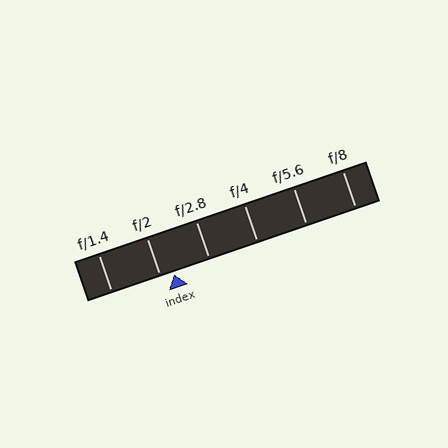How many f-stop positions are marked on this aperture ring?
There are 6 f-stop positions marked.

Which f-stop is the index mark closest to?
The index mark is closest to f/2.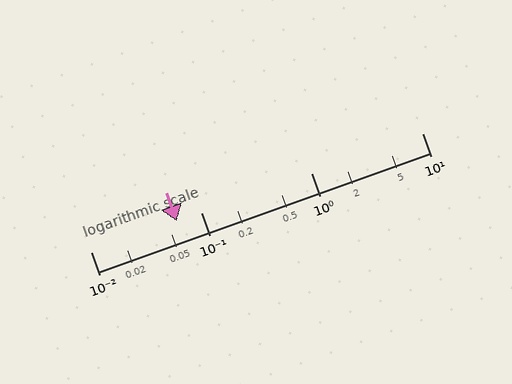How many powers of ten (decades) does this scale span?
The scale spans 3 decades, from 0.01 to 10.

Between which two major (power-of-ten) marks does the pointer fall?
The pointer is between 0.01 and 0.1.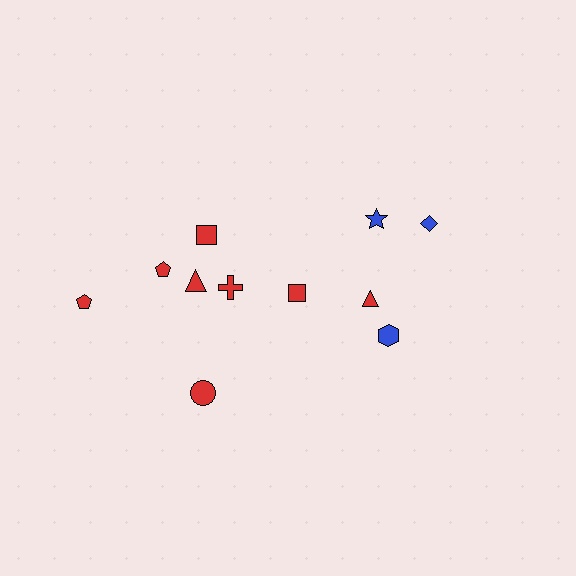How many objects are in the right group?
There are 4 objects.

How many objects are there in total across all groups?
There are 11 objects.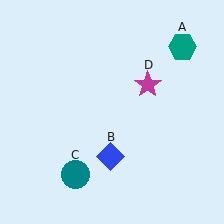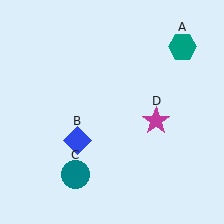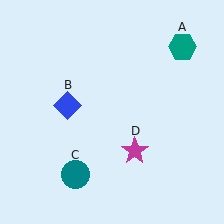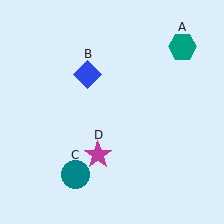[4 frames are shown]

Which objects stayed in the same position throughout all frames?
Teal hexagon (object A) and teal circle (object C) remained stationary.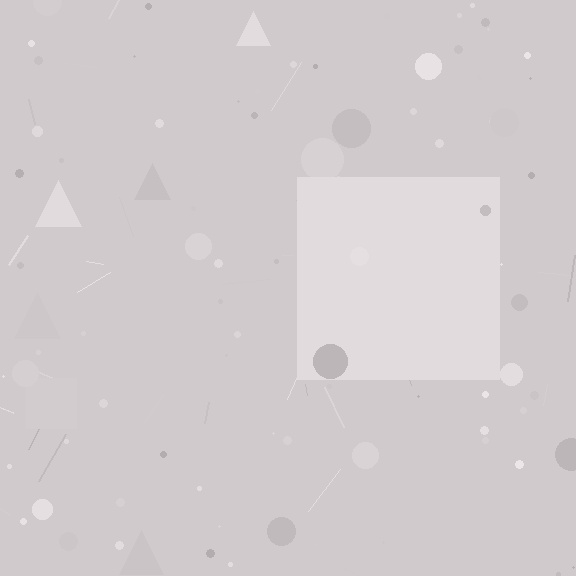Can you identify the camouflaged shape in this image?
The camouflaged shape is a square.